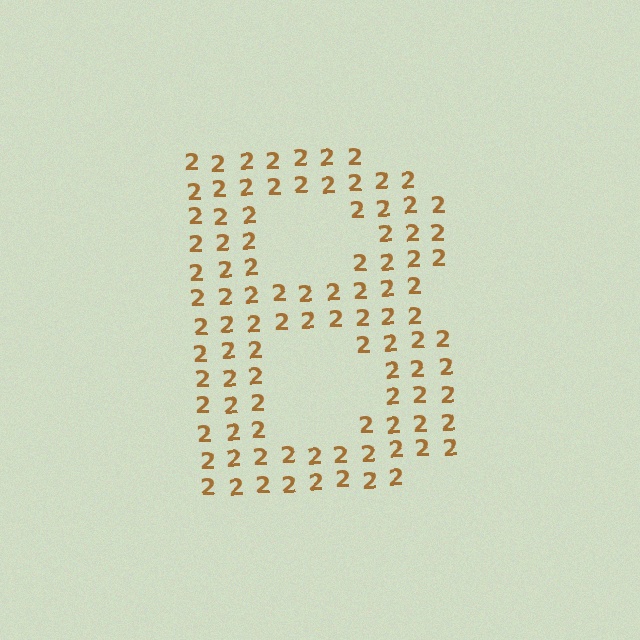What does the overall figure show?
The overall figure shows the letter B.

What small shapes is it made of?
It is made of small digit 2's.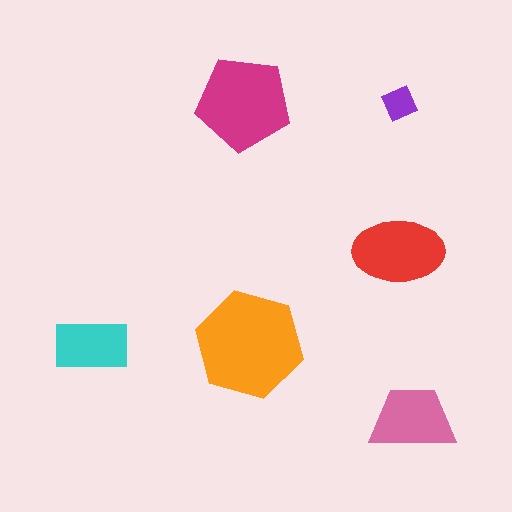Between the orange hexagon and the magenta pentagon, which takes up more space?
The orange hexagon.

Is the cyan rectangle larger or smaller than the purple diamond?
Larger.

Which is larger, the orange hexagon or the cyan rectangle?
The orange hexagon.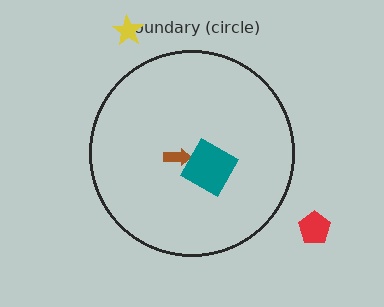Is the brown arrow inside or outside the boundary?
Inside.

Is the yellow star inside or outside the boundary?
Outside.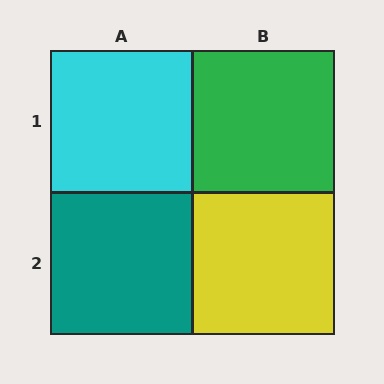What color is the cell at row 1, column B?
Green.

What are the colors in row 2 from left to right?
Teal, yellow.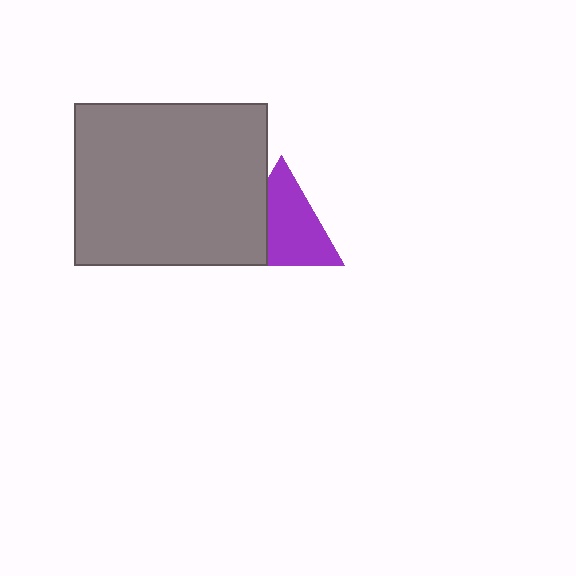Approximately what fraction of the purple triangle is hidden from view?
Roughly 31% of the purple triangle is hidden behind the gray rectangle.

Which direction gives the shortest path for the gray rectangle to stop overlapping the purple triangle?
Moving left gives the shortest separation.